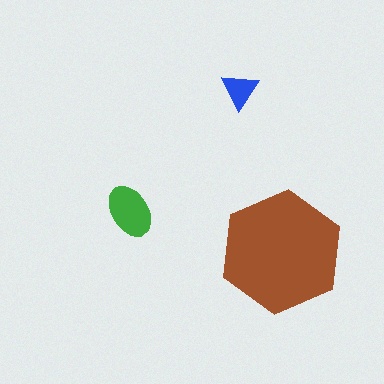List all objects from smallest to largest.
The blue triangle, the green ellipse, the brown hexagon.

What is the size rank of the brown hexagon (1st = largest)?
1st.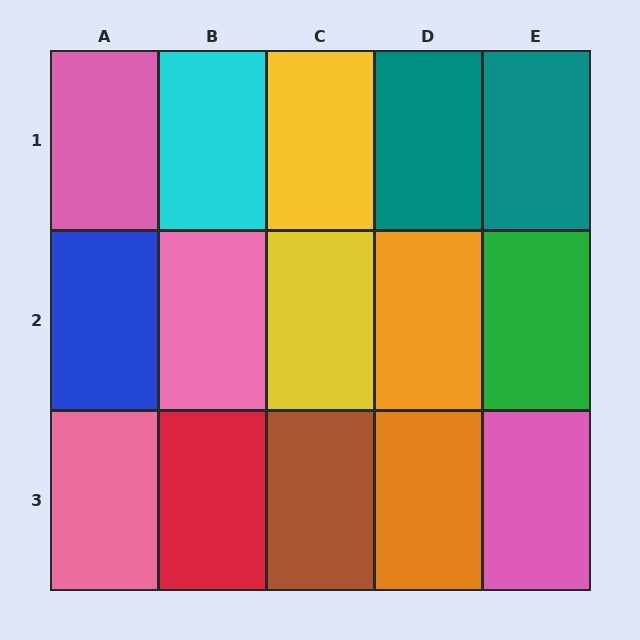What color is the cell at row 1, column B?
Cyan.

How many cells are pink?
4 cells are pink.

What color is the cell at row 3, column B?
Red.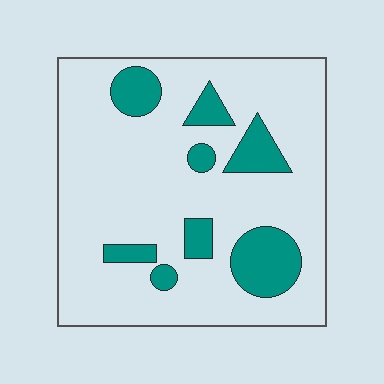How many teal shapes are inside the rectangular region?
8.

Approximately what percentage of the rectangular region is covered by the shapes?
Approximately 20%.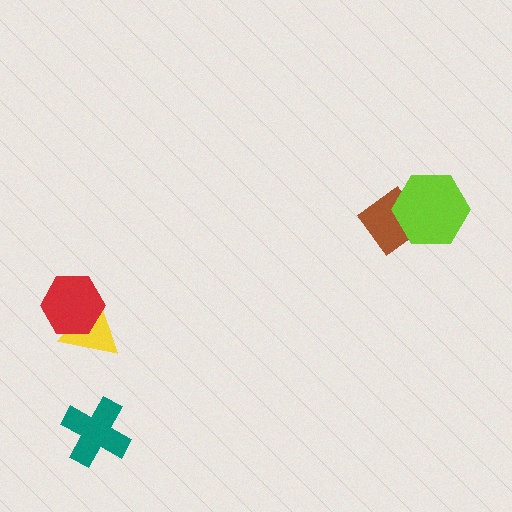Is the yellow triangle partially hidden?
Yes, it is partially covered by another shape.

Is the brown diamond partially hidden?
Yes, it is partially covered by another shape.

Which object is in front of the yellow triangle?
The red hexagon is in front of the yellow triangle.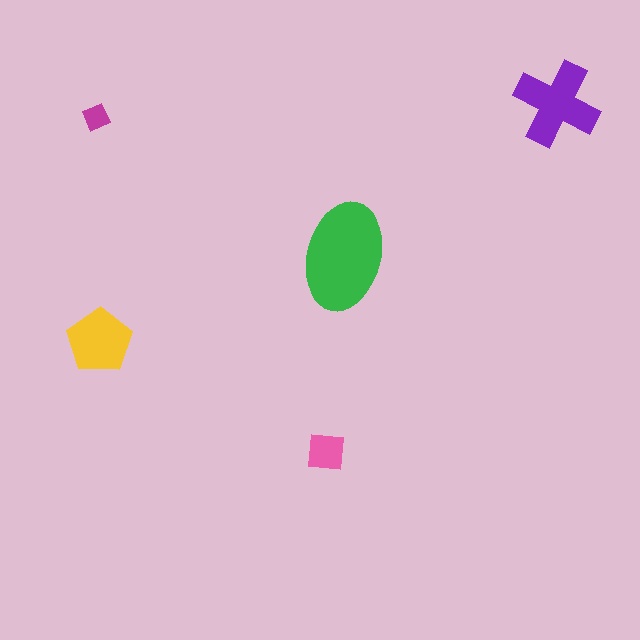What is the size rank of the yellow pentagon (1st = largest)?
3rd.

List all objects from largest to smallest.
The green ellipse, the purple cross, the yellow pentagon, the pink square, the magenta diamond.